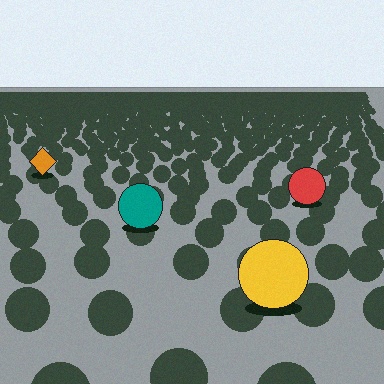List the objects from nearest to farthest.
From nearest to farthest: the yellow circle, the teal circle, the red circle, the orange diamond.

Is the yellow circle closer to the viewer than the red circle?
Yes. The yellow circle is closer — you can tell from the texture gradient: the ground texture is coarser near it.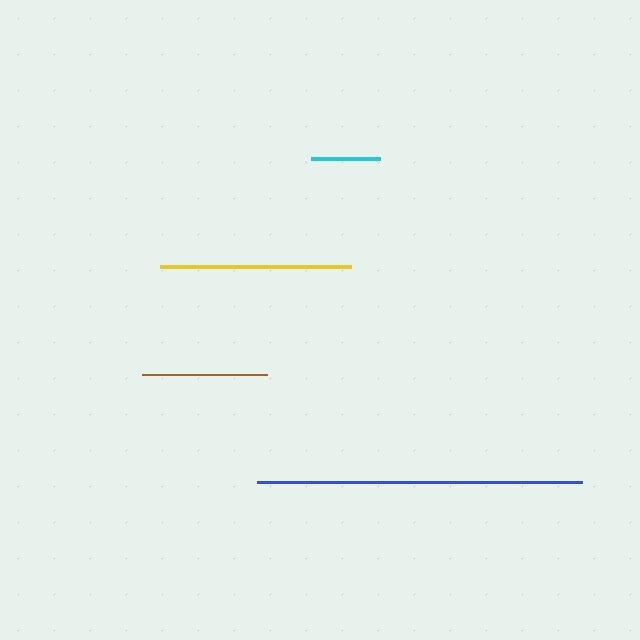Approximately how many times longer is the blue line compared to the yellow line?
The blue line is approximately 1.7 times the length of the yellow line.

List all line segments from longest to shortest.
From longest to shortest: blue, yellow, brown, cyan.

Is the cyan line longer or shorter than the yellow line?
The yellow line is longer than the cyan line.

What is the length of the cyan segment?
The cyan segment is approximately 69 pixels long.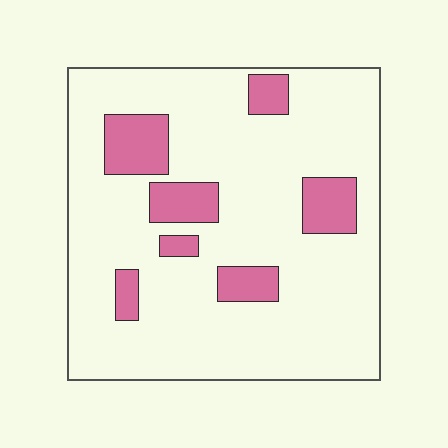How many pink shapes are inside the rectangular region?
7.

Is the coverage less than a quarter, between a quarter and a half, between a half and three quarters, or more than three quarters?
Less than a quarter.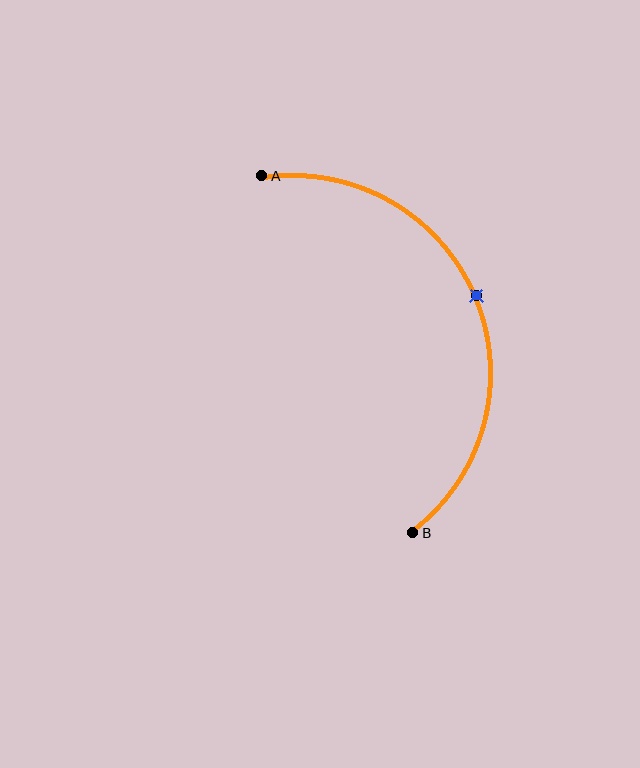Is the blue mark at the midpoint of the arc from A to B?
Yes. The blue mark lies on the arc at equal arc-length from both A and B — it is the arc midpoint.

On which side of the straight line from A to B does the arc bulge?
The arc bulges to the right of the straight line connecting A and B.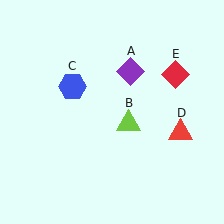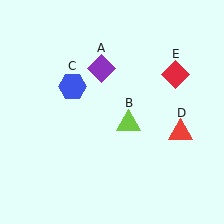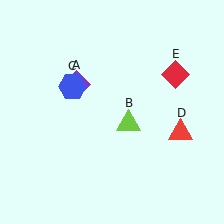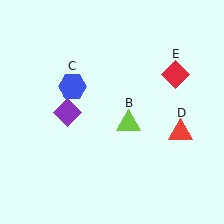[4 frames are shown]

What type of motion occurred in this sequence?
The purple diamond (object A) rotated counterclockwise around the center of the scene.